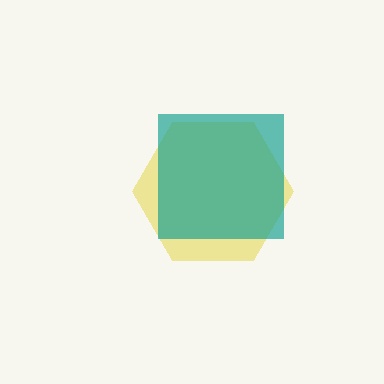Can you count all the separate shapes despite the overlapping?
Yes, there are 2 separate shapes.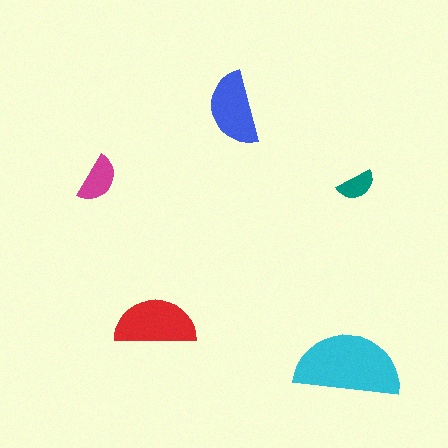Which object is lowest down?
The cyan semicircle is bottommost.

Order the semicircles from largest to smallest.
the cyan one, the red one, the blue one, the magenta one, the teal one.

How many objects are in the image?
There are 5 objects in the image.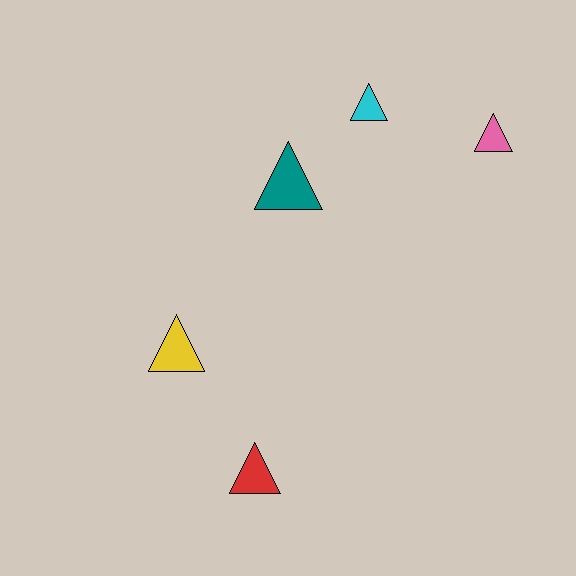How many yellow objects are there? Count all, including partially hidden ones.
There is 1 yellow object.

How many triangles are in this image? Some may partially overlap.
There are 5 triangles.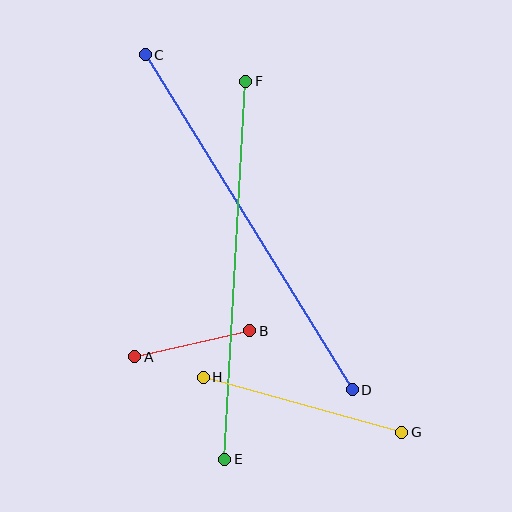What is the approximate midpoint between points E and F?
The midpoint is at approximately (235, 270) pixels.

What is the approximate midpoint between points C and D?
The midpoint is at approximately (249, 222) pixels.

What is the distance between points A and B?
The distance is approximately 118 pixels.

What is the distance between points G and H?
The distance is approximately 206 pixels.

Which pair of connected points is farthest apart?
Points C and D are farthest apart.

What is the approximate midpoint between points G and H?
The midpoint is at approximately (303, 405) pixels.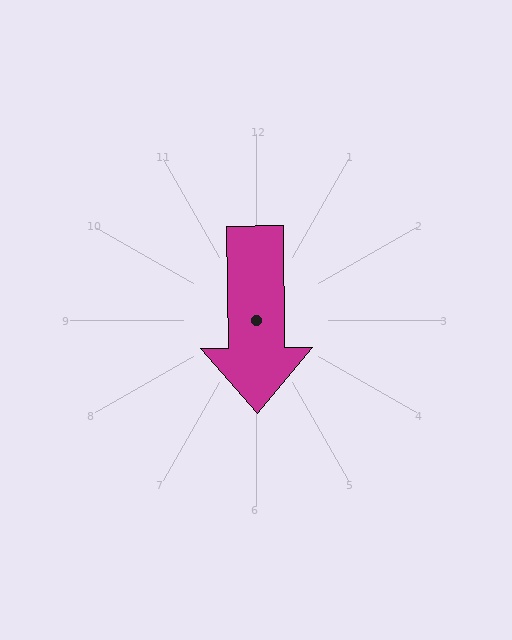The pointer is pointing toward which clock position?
Roughly 6 o'clock.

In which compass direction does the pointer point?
South.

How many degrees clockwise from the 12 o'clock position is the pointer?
Approximately 179 degrees.